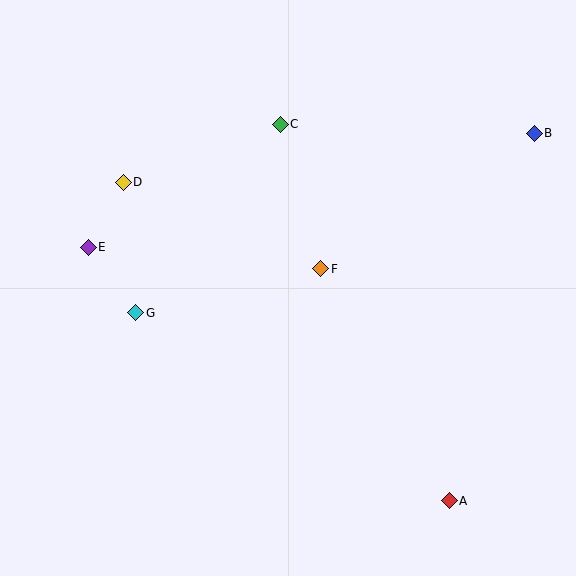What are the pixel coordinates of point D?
Point D is at (123, 182).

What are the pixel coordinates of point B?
Point B is at (534, 133).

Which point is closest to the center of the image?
Point F at (321, 269) is closest to the center.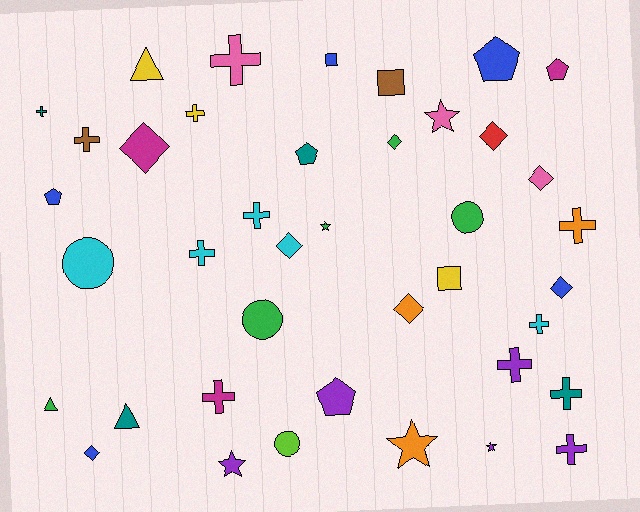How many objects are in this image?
There are 40 objects.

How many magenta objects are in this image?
There are 3 magenta objects.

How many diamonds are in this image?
There are 8 diamonds.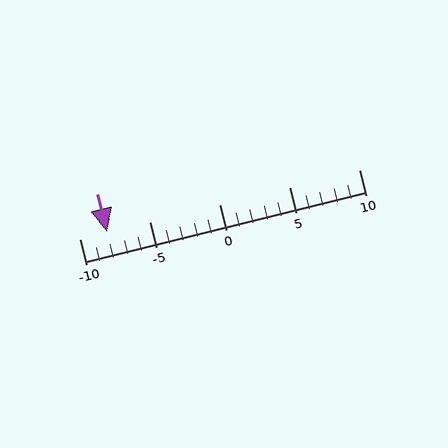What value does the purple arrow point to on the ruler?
The purple arrow points to approximately -8.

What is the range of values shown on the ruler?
The ruler shows values from -10 to 10.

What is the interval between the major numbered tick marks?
The major tick marks are spaced 5 units apart.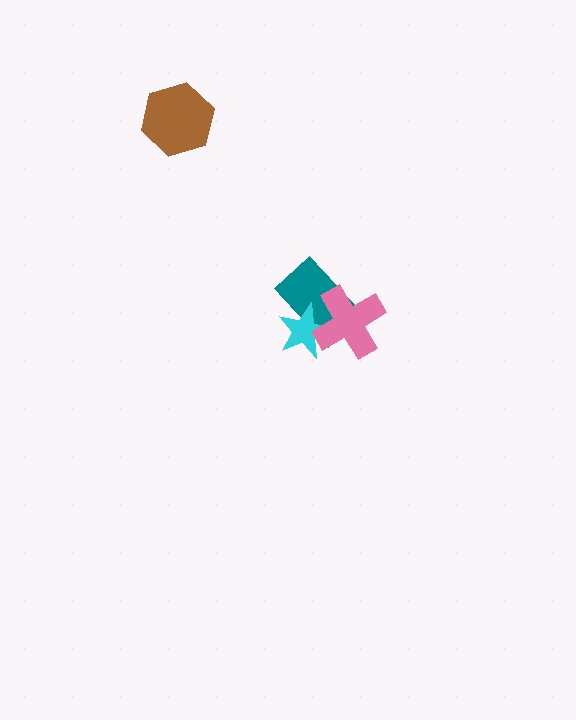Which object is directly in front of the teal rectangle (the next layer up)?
The cyan star is directly in front of the teal rectangle.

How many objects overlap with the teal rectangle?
2 objects overlap with the teal rectangle.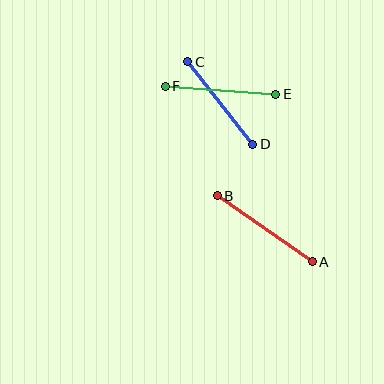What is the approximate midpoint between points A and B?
The midpoint is at approximately (265, 229) pixels.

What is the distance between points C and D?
The distance is approximately 105 pixels.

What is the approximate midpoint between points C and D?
The midpoint is at approximately (220, 103) pixels.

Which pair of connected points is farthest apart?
Points A and B are farthest apart.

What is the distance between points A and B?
The distance is approximately 116 pixels.